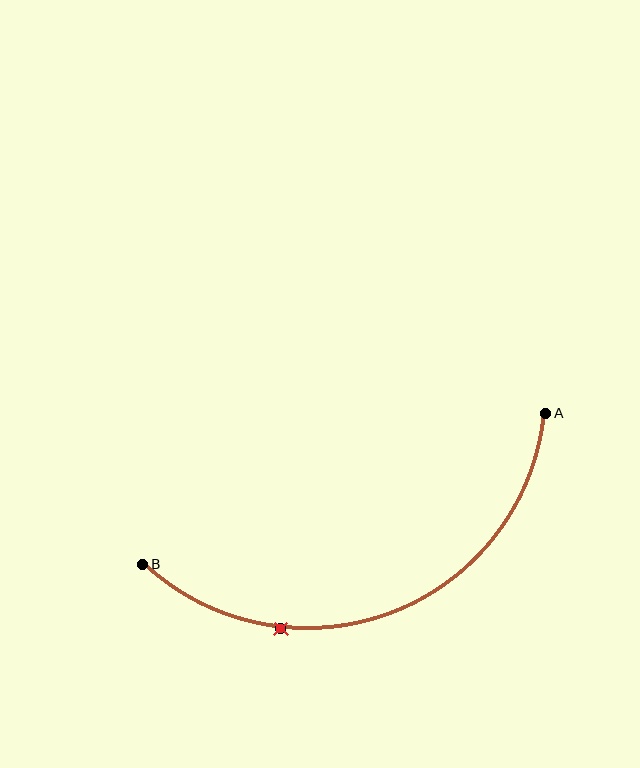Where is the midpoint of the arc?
The arc midpoint is the point on the curve farthest from the straight line joining A and B. It sits below that line.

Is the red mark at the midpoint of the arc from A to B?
No. The red mark lies on the arc but is closer to endpoint B. The arc midpoint would be at the point on the curve equidistant along the arc from both A and B.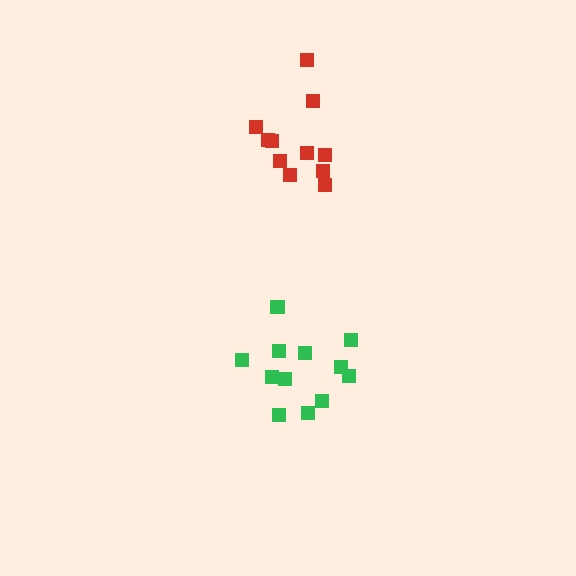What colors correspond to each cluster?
The clusters are colored: green, red.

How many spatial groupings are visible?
There are 2 spatial groupings.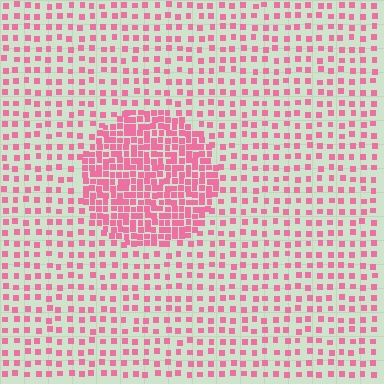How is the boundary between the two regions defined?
The boundary is defined by a change in element density (approximately 2.5x ratio). All elements are the same color, size, and shape.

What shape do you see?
I see a circle.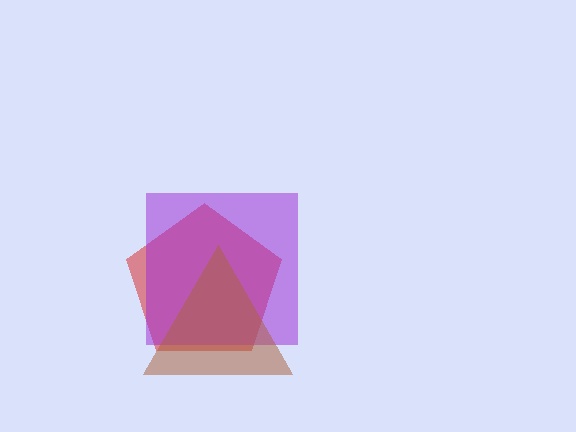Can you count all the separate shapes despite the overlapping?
Yes, there are 3 separate shapes.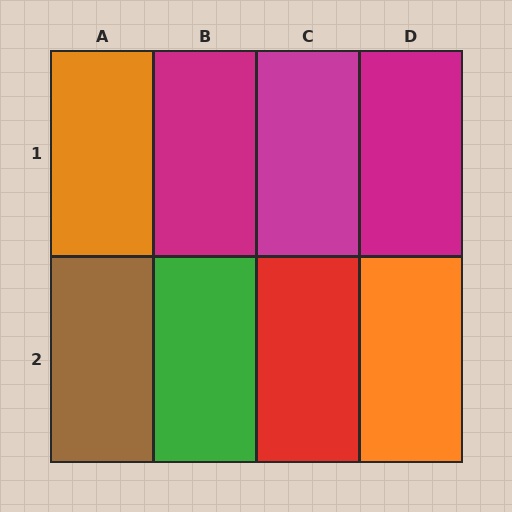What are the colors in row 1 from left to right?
Orange, magenta, magenta, magenta.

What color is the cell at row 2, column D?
Orange.